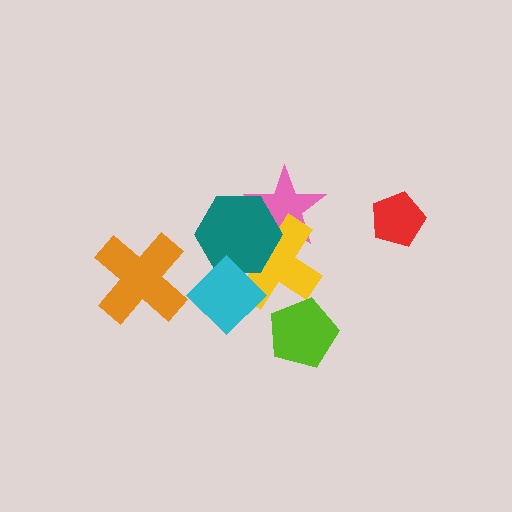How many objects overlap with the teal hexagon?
3 objects overlap with the teal hexagon.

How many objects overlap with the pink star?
2 objects overlap with the pink star.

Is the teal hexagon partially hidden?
Yes, it is partially covered by another shape.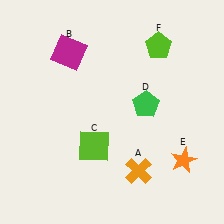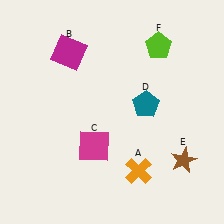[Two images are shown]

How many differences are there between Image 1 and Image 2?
There are 3 differences between the two images.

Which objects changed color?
C changed from lime to magenta. D changed from green to teal. E changed from orange to brown.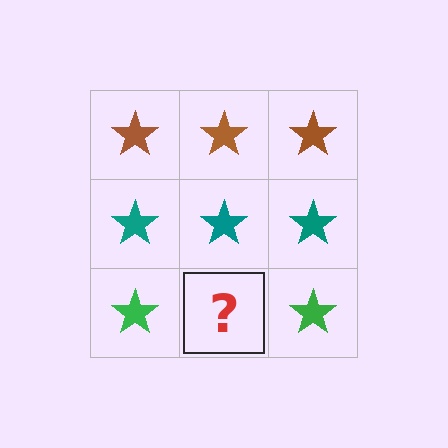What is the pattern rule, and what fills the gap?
The rule is that each row has a consistent color. The gap should be filled with a green star.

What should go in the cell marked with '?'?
The missing cell should contain a green star.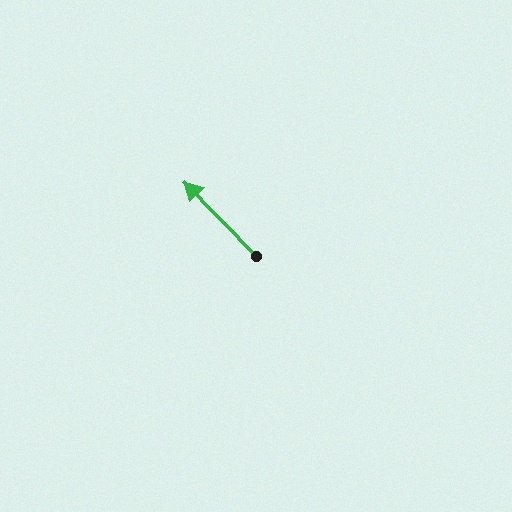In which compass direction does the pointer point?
Northwest.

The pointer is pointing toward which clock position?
Roughly 11 o'clock.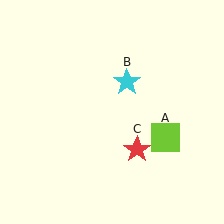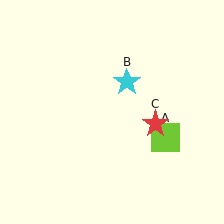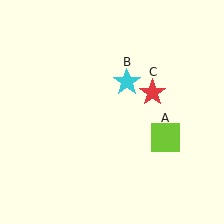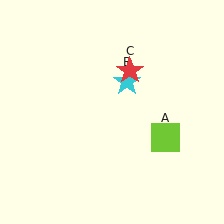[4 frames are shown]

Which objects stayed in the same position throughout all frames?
Lime square (object A) and cyan star (object B) remained stationary.